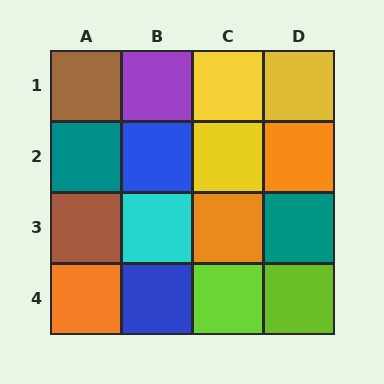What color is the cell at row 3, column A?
Brown.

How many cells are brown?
2 cells are brown.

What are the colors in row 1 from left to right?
Brown, purple, yellow, yellow.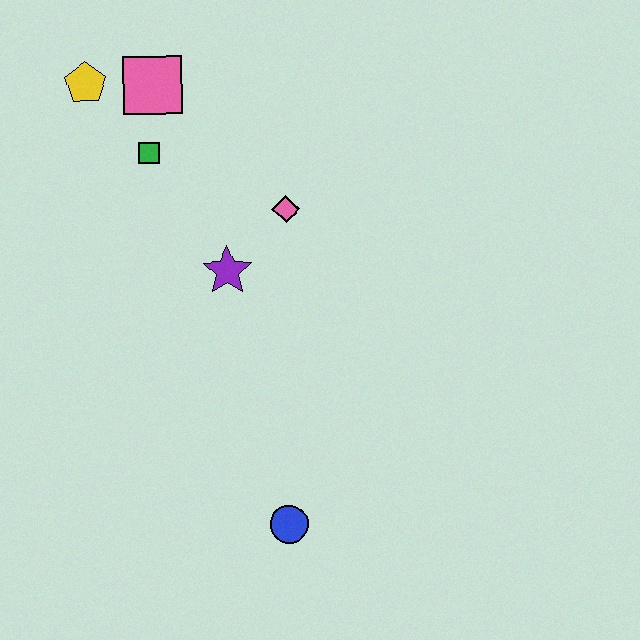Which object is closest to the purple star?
The pink diamond is closest to the purple star.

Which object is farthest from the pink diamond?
The blue circle is farthest from the pink diamond.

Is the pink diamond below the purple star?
No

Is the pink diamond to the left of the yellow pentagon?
No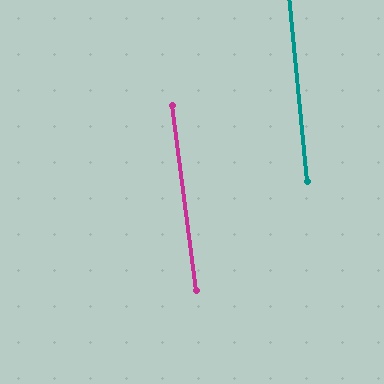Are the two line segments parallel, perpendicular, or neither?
Parallel — their directions differ by only 1.8°.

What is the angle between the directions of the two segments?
Approximately 2 degrees.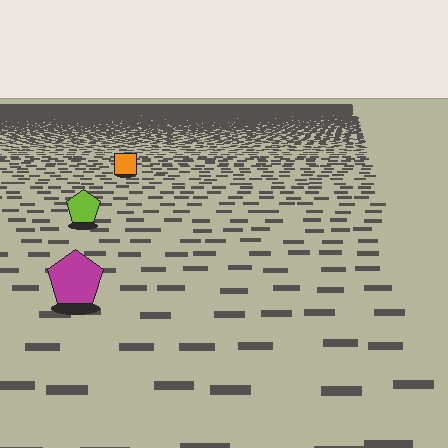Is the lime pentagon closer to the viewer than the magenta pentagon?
No. The magenta pentagon is closer — you can tell from the texture gradient: the ground texture is coarser near it.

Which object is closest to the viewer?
The magenta pentagon is closest. The texture marks near it are larger and more spread out.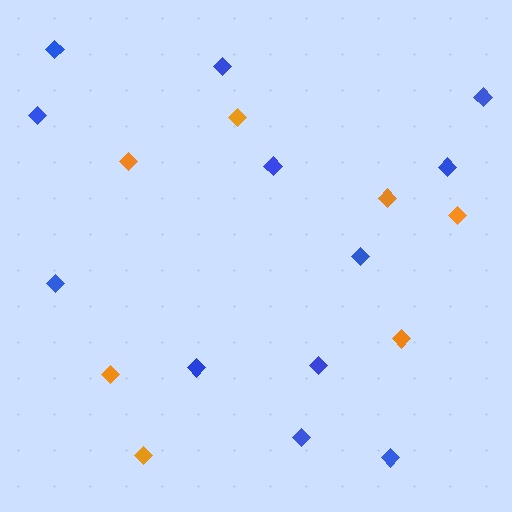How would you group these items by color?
There are 2 groups: one group of orange diamonds (7) and one group of blue diamonds (12).